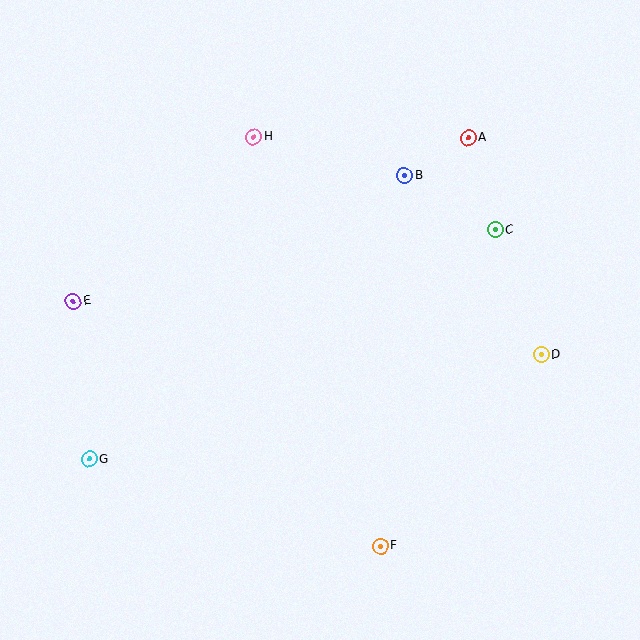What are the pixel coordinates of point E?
Point E is at (73, 301).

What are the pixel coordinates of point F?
Point F is at (380, 546).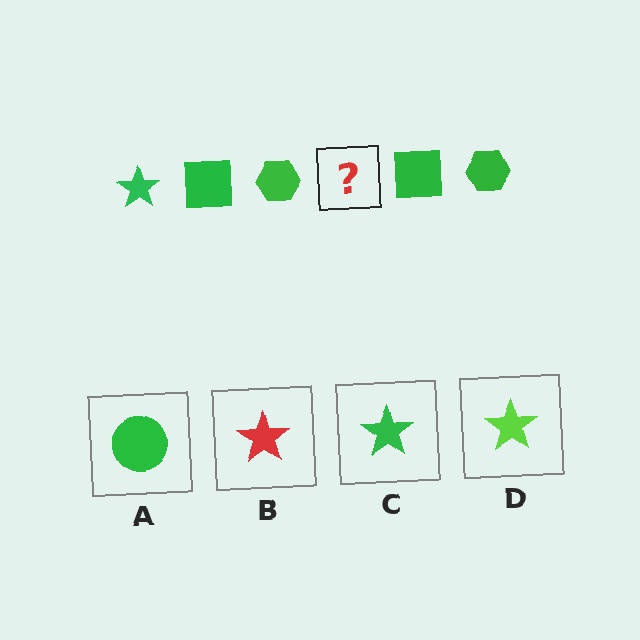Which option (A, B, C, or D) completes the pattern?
C.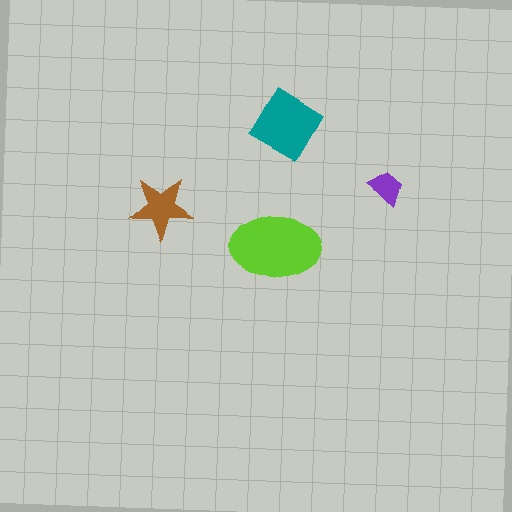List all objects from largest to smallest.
The lime ellipse, the teal diamond, the brown star, the purple trapezoid.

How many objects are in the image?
There are 4 objects in the image.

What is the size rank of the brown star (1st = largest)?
3rd.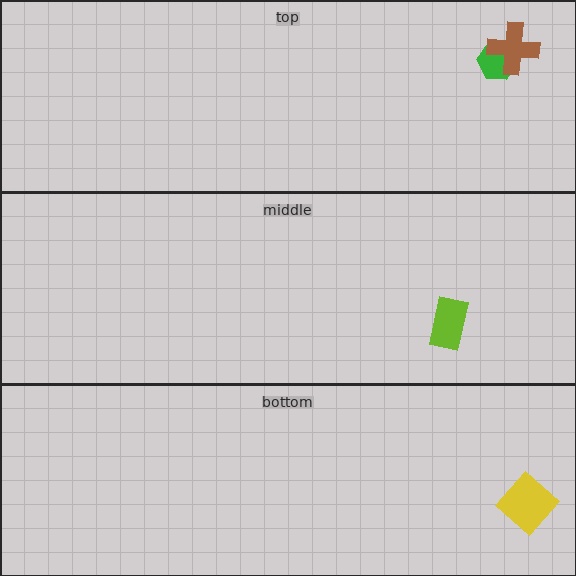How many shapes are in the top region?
2.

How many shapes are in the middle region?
1.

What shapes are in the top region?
The green hexagon, the brown cross.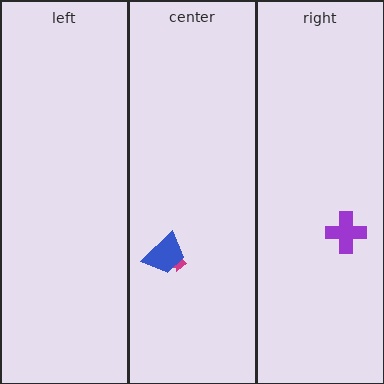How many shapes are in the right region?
1.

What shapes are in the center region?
The magenta arrow, the blue trapezoid.